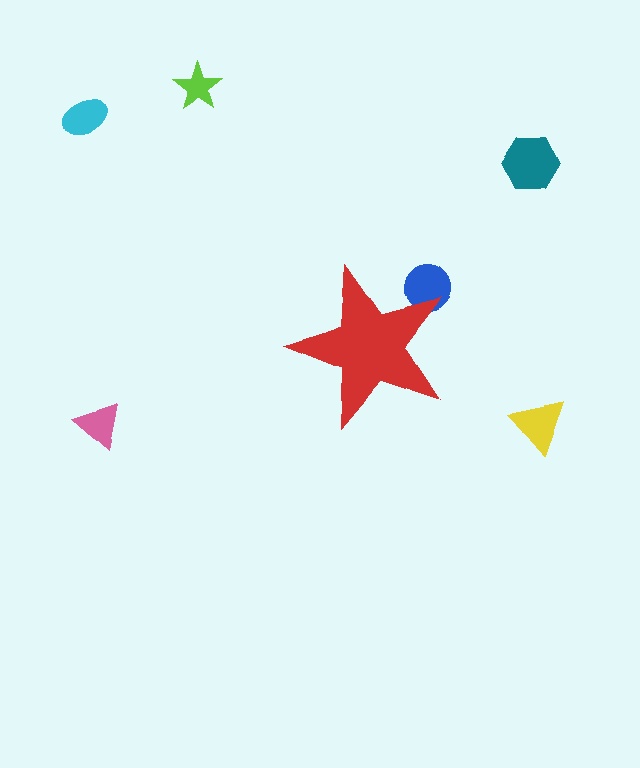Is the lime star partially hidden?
No, the lime star is fully visible.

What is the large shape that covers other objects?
A red star.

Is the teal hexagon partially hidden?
No, the teal hexagon is fully visible.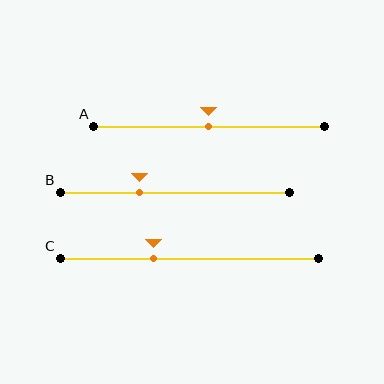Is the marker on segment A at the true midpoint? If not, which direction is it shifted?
Yes, the marker on segment A is at the true midpoint.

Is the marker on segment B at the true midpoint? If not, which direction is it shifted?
No, the marker on segment B is shifted to the left by about 15% of the segment length.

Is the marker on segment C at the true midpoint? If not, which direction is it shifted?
No, the marker on segment C is shifted to the left by about 14% of the segment length.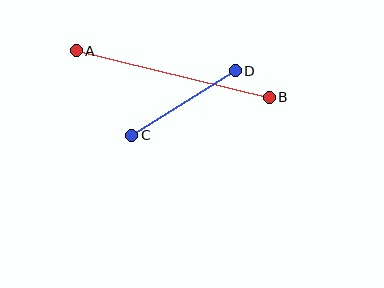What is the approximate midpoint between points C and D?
The midpoint is at approximately (184, 103) pixels.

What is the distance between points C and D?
The distance is approximately 122 pixels.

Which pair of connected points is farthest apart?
Points A and B are farthest apart.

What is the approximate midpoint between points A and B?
The midpoint is at approximately (173, 74) pixels.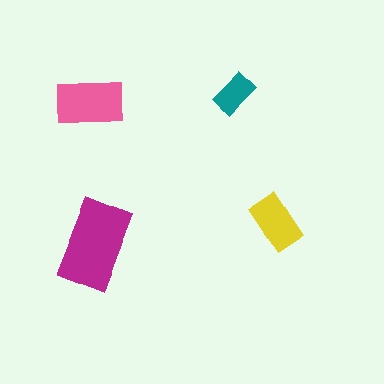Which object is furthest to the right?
The yellow rectangle is rightmost.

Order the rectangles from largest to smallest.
the magenta one, the pink one, the yellow one, the teal one.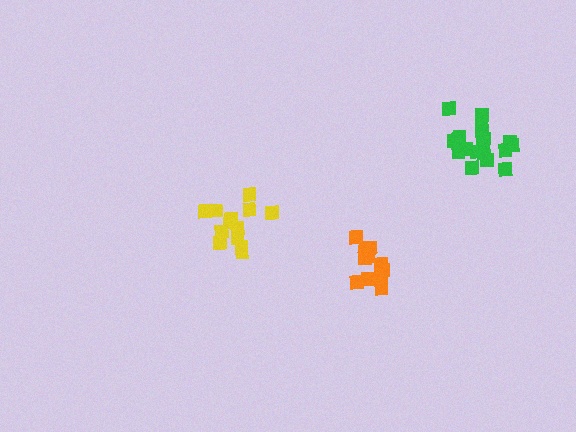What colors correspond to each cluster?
The clusters are colored: yellow, orange, green.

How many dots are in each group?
Group 1: 13 dots, Group 2: 14 dots, Group 3: 19 dots (46 total).